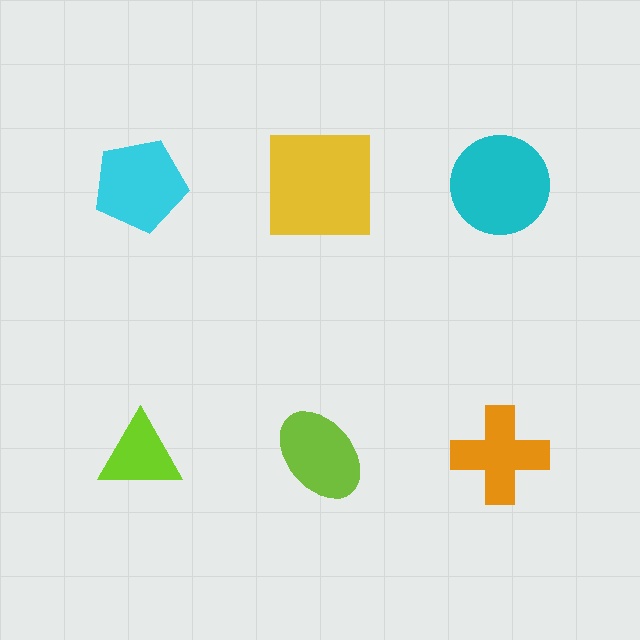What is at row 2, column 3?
An orange cross.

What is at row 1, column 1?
A cyan pentagon.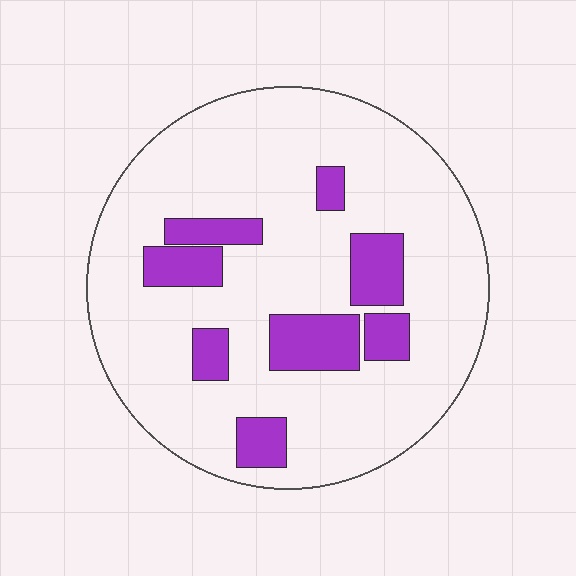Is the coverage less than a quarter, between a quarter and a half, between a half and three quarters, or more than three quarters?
Less than a quarter.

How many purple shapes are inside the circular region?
8.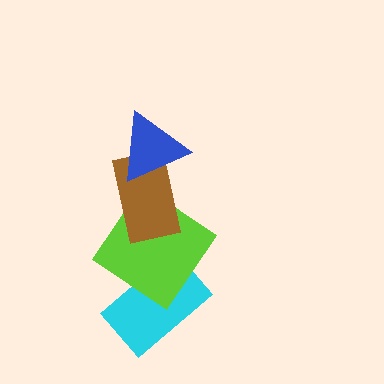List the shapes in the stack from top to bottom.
From top to bottom: the blue triangle, the brown rectangle, the lime diamond, the cyan rectangle.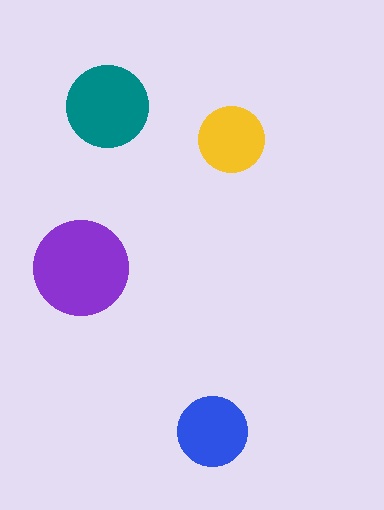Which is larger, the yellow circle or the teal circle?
The teal one.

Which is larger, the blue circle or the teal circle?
The teal one.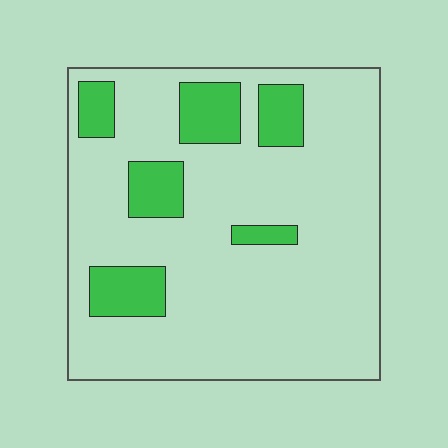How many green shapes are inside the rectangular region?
6.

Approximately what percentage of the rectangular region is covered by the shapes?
Approximately 20%.